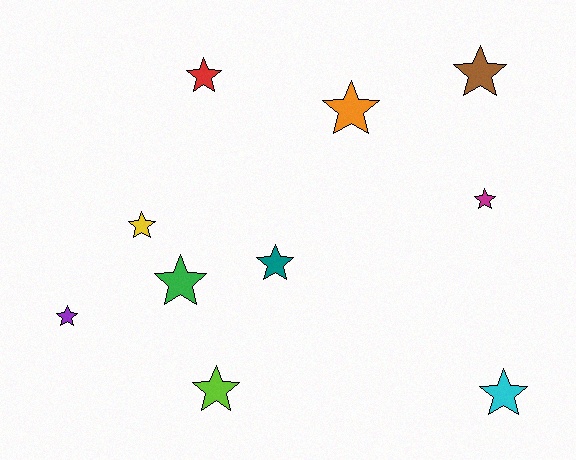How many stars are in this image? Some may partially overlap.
There are 10 stars.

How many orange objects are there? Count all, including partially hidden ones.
There is 1 orange object.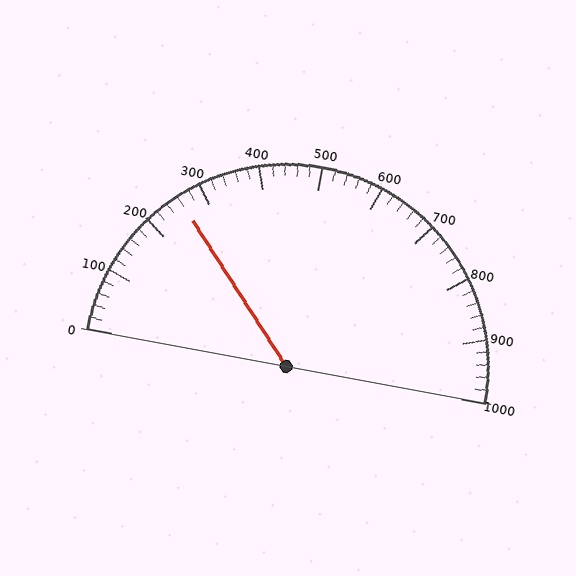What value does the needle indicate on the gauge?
The needle indicates approximately 260.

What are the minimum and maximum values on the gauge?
The gauge ranges from 0 to 1000.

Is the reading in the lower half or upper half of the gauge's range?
The reading is in the lower half of the range (0 to 1000).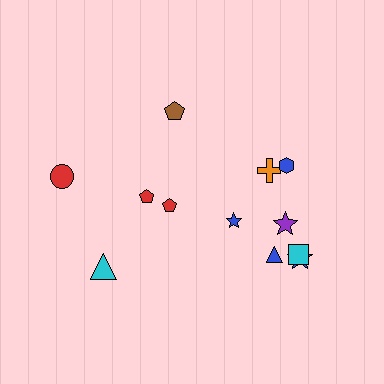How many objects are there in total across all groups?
There are 12 objects.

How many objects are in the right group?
There are 7 objects.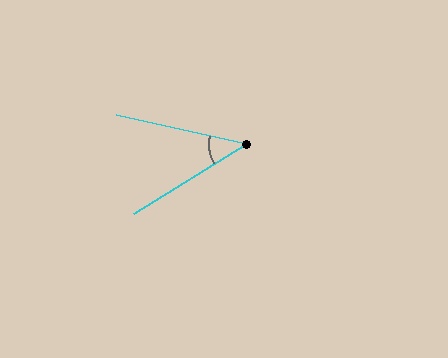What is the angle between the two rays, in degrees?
Approximately 45 degrees.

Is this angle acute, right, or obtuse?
It is acute.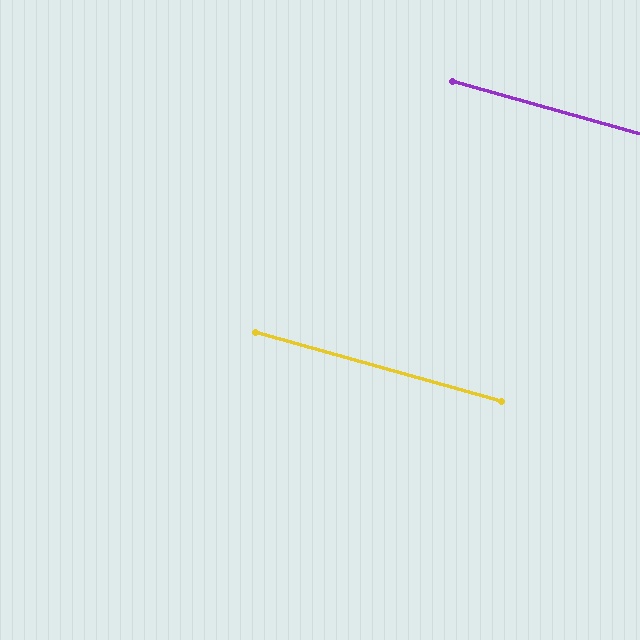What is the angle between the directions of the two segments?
Approximately 0 degrees.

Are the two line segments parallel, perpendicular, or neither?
Parallel — their directions differ by only 0.0°.